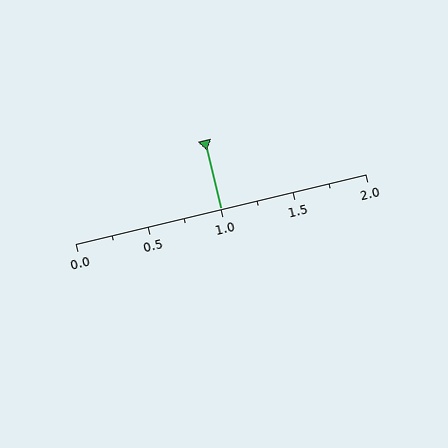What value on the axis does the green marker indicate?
The marker indicates approximately 1.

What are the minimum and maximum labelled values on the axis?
The axis runs from 0.0 to 2.0.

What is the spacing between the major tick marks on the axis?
The major ticks are spaced 0.5 apart.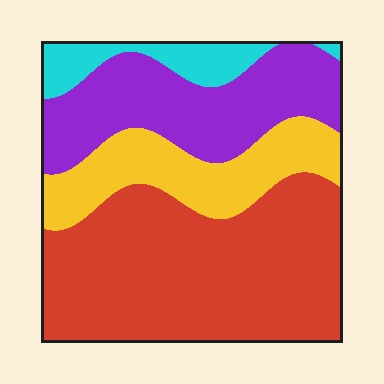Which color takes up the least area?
Cyan, at roughly 10%.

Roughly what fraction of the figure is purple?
Purple takes up between a quarter and a half of the figure.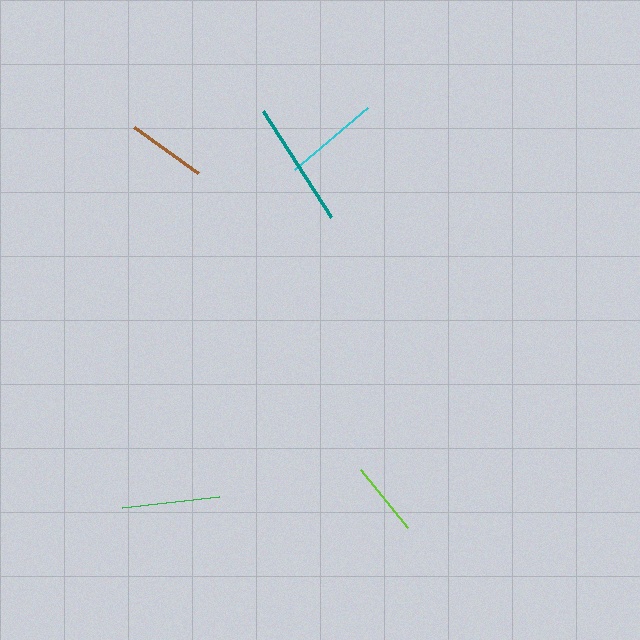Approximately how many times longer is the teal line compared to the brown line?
The teal line is approximately 1.6 times the length of the brown line.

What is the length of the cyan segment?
The cyan segment is approximately 96 pixels long.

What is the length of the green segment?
The green segment is approximately 98 pixels long.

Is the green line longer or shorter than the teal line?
The teal line is longer than the green line.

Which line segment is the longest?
The teal line is the longest at approximately 125 pixels.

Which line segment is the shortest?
The lime line is the shortest at approximately 75 pixels.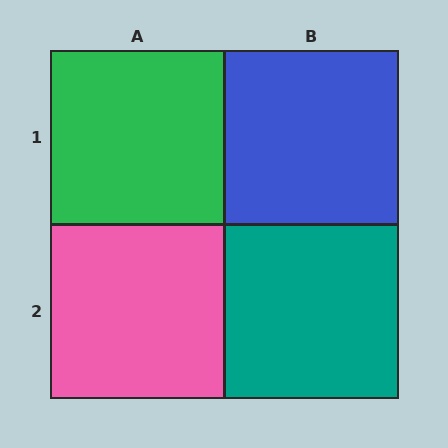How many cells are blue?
1 cell is blue.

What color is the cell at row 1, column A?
Green.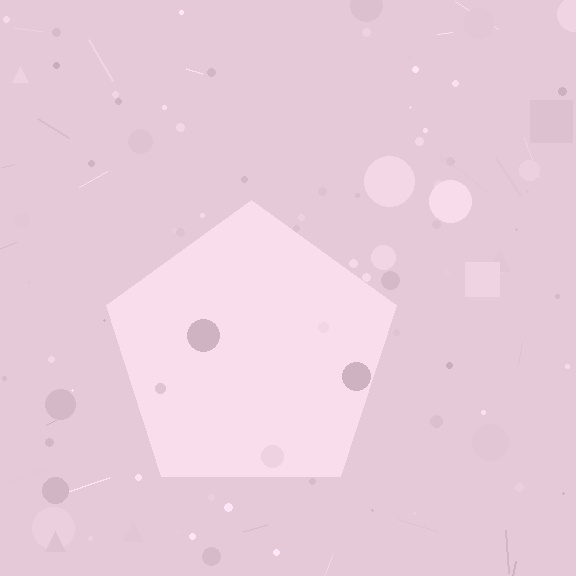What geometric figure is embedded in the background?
A pentagon is embedded in the background.